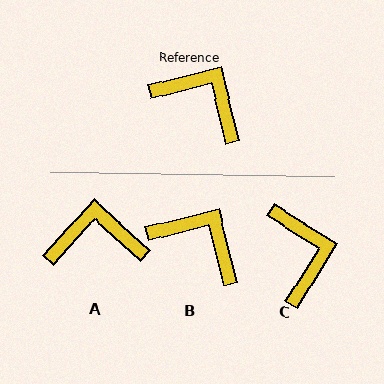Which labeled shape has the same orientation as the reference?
B.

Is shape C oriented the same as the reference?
No, it is off by about 46 degrees.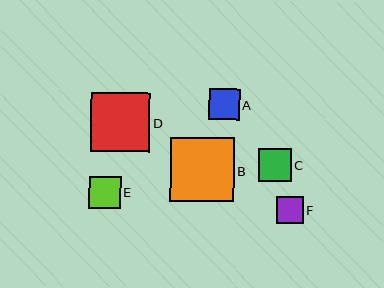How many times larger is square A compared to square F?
Square A is approximately 1.2 times the size of square F.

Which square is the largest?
Square B is the largest with a size of approximately 63 pixels.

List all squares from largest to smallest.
From largest to smallest: B, D, C, E, A, F.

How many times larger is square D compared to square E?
Square D is approximately 1.9 times the size of square E.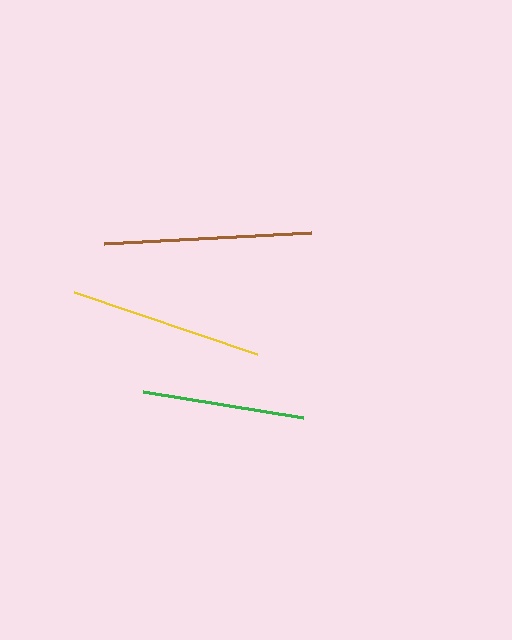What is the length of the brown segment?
The brown segment is approximately 207 pixels long.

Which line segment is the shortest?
The green line is the shortest at approximately 162 pixels.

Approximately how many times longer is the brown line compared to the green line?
The brown line is approximately 1.3 times the length of the green line.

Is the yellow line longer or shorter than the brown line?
The brown line is longer than the yellow line.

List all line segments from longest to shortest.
From longest to shortest: brown, yellow, green.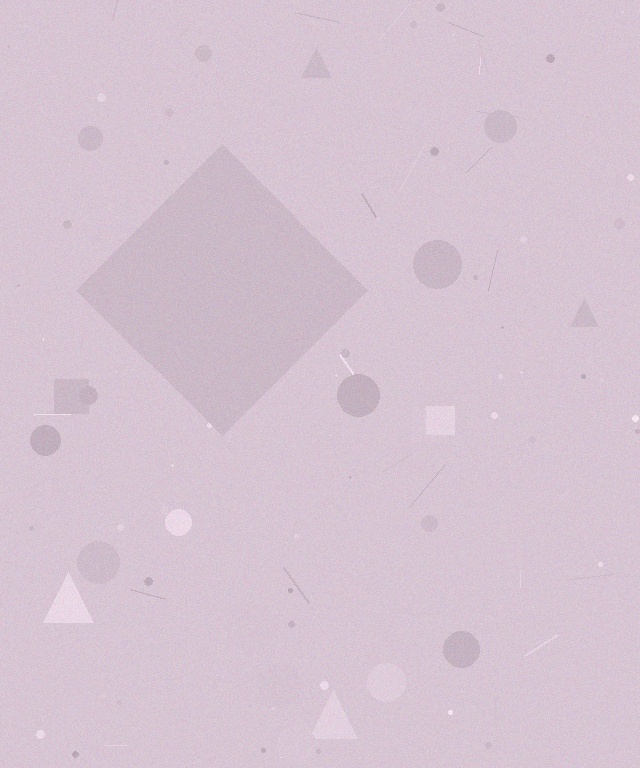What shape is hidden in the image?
A diamond is hidden in the image.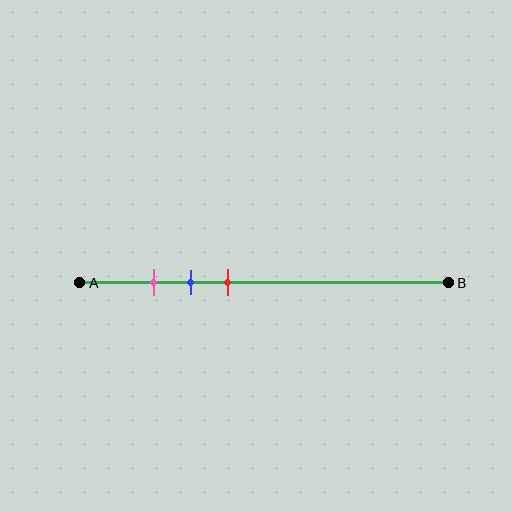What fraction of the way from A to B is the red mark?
The red mark is approximately 40% (0.4) of the way from A to B.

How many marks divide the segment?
There are 3 marks dividing the segment.